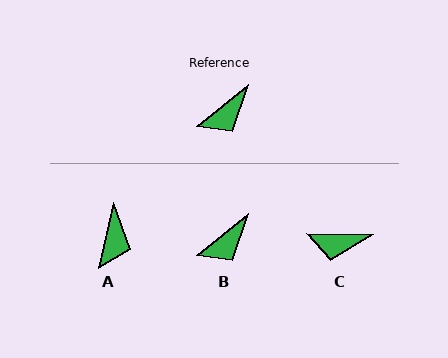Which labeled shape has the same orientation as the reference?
B.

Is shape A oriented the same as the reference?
No, it is off by about 39 degrees.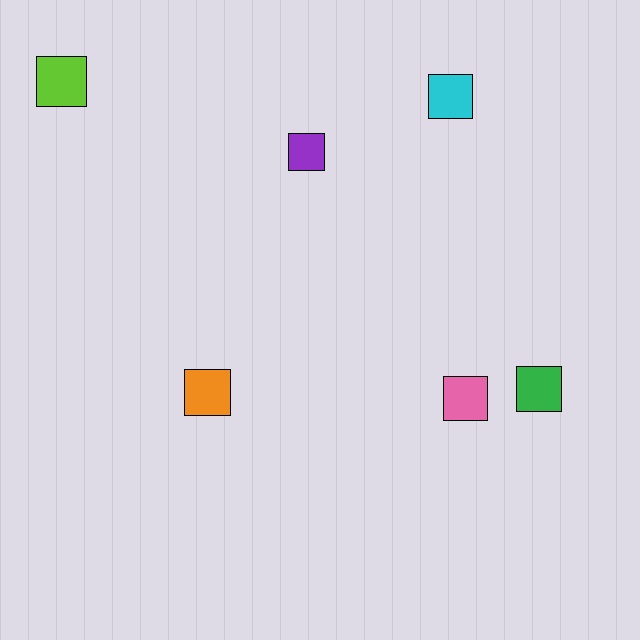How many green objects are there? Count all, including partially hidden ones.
There is 1 green object.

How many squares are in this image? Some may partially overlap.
There are 6 squares.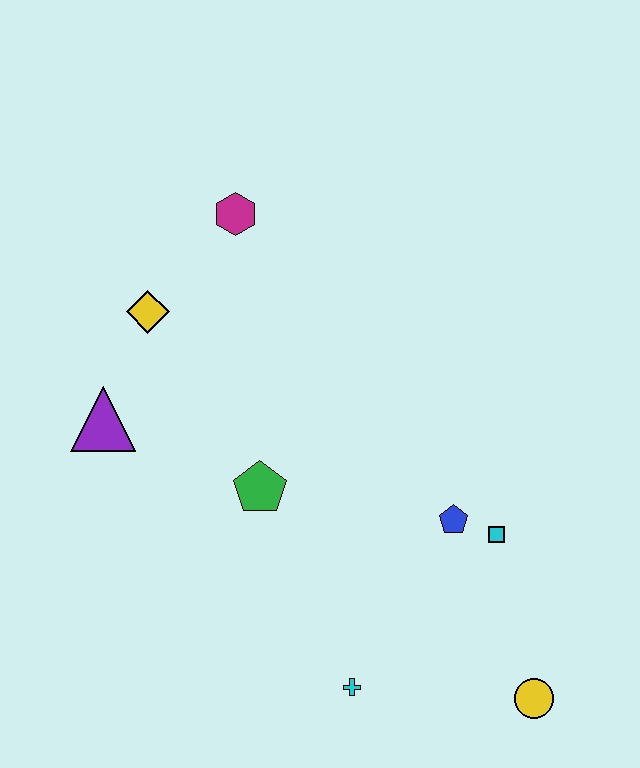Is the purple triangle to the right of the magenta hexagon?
No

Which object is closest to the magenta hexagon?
The yellow diamond is closest to the magenta hexagon.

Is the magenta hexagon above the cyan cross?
Yes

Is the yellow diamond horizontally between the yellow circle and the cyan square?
No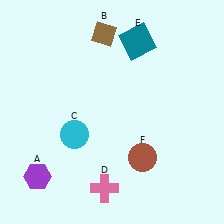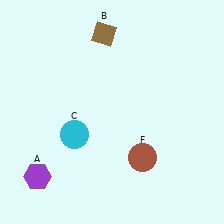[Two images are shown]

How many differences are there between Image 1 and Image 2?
There are 2 differences between the two images.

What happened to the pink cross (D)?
The pink cross (D) was removed in Image 2. It was in the bottom-left area of Image 1.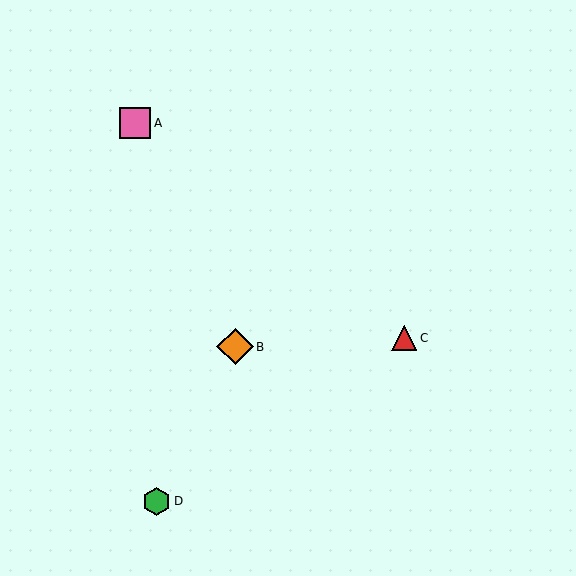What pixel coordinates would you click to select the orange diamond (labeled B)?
Click at (235, 347) to select the orange diamond B.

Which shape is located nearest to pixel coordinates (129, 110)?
The pink square (labeled A) at (135, 123) is nearest to that location.